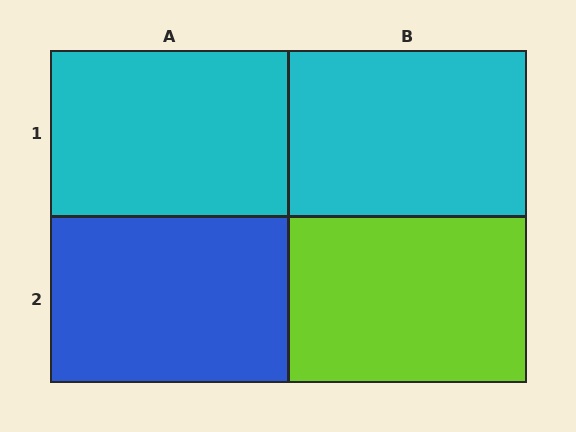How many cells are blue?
1 cell is blue.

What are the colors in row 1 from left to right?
Cyan, cyan.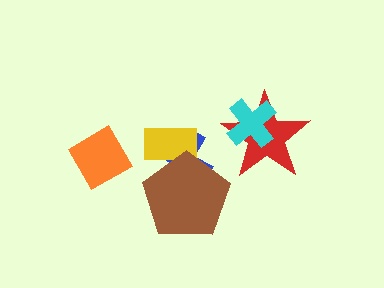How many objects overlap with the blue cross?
2 objects overlap with the blue cross.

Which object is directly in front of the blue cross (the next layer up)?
The yellow rectangle is directly in front of the blue cross.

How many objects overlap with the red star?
1 object overlaps with the red star.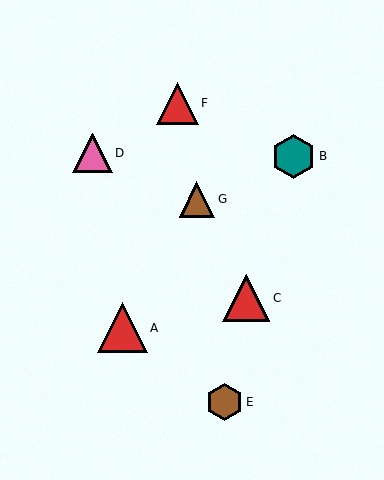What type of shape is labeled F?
Shape F is a red triangle.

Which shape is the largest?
The red triangle (labeled A) is the largest.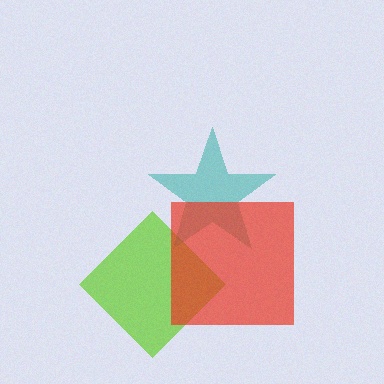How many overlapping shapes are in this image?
There are 3 overlapping shapes in the image.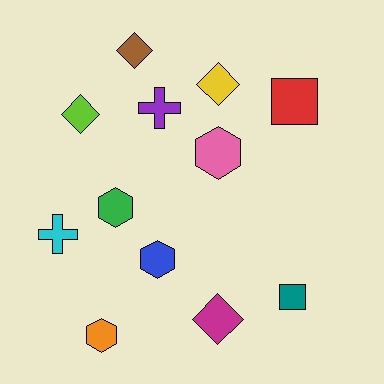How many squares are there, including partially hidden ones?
There are 2 squares.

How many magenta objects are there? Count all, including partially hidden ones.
There is 1 magenta object.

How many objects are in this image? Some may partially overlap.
There are 12 objects.